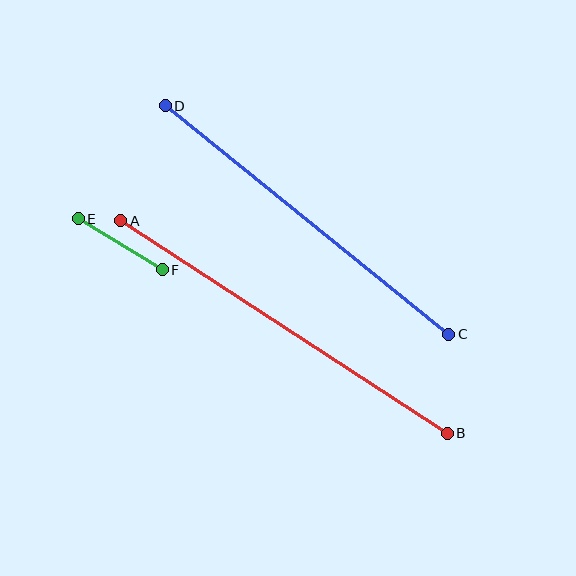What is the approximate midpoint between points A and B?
The midpoint is at approximately (284, 327) pixels.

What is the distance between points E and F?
The distance is approximately 98 pixels.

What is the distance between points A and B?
The distance is approximately 390 pixels.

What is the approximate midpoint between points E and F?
The midpoint is at approximately (120, 244) pixels.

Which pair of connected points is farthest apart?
Points A and B are farthest apart.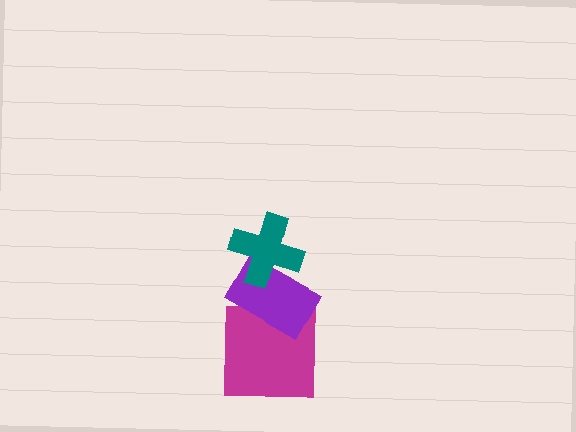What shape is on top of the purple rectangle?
The teal cross is on top of the purple rectangle.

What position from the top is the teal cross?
The teal cross is 1st from the top.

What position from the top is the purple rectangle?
The purple rectangle is 2nd from the top.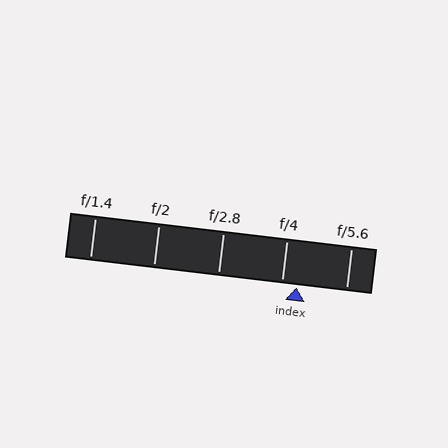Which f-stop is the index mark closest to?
The index mark is closest to f/4.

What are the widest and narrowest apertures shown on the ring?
The widest aperture shown is f/1.4 and the narrowest is f/5.6.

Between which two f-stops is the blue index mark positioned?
The index mark is between f/4 and f/5.6.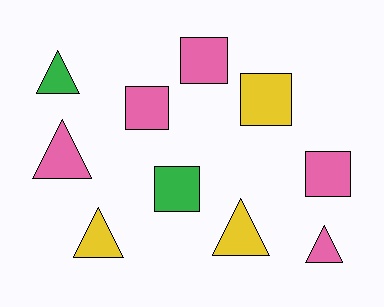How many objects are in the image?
There are 10 objects.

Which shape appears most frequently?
Triangle, with 5 objects.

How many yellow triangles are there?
There are 2 yellow triangles.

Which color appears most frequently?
Pink, with 5 objects.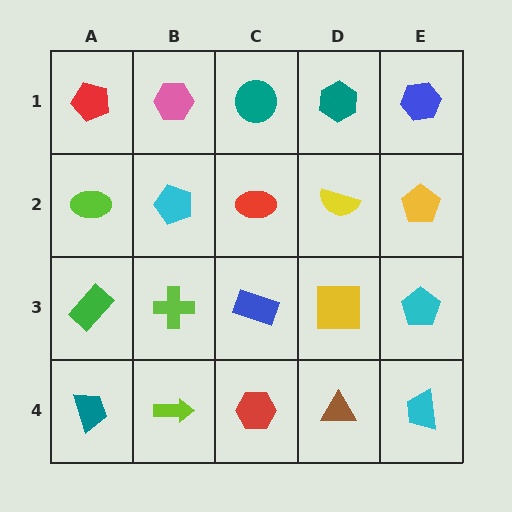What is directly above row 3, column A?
A lime ellipse.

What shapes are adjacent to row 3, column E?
A yellow pentagon (row 2, column E), a cyan trapezoid (row 4, column E), a yellow square (row 3, column D).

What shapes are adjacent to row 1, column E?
A yellow pentagon (row 2, column E), a teal hexagon (row 1, column D).